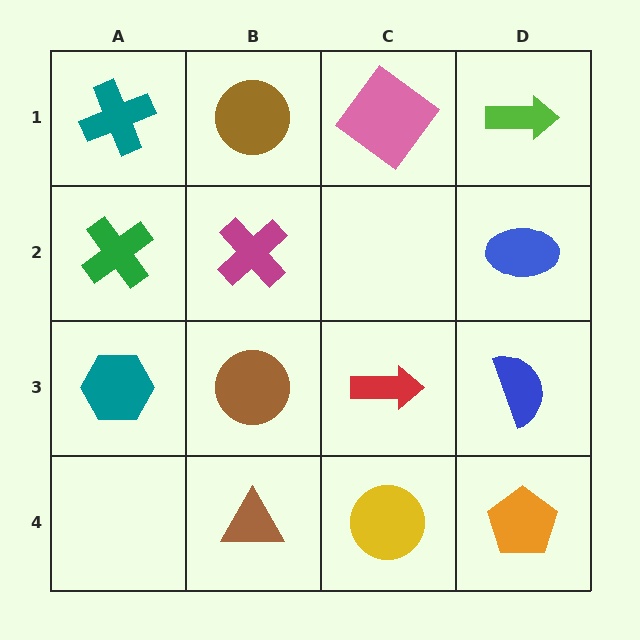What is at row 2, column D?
A blue ellipse.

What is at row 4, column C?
A yellow circle.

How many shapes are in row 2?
3 shapes.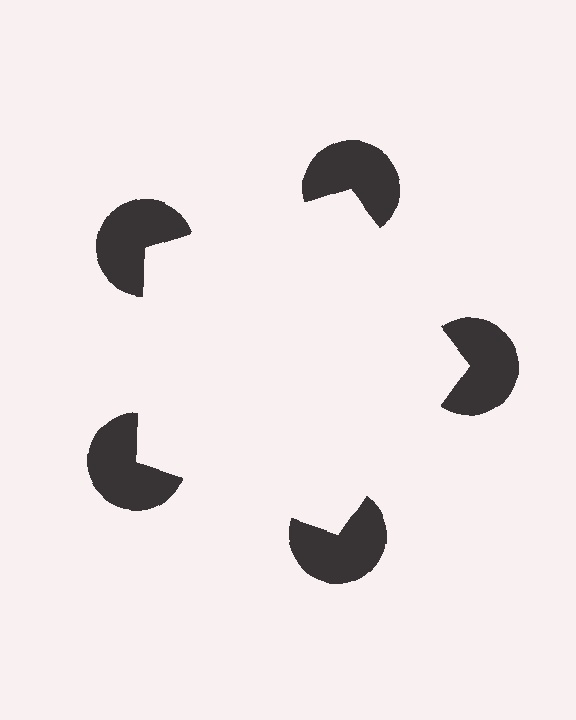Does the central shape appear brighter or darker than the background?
It typically appears slightly brighter than the background, even though no actual brightness change is drawn.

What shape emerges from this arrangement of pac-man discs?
An illusory pentagon — its edges are inferred from the aligned wedge cuts in the pac-man discs, not physically drawn.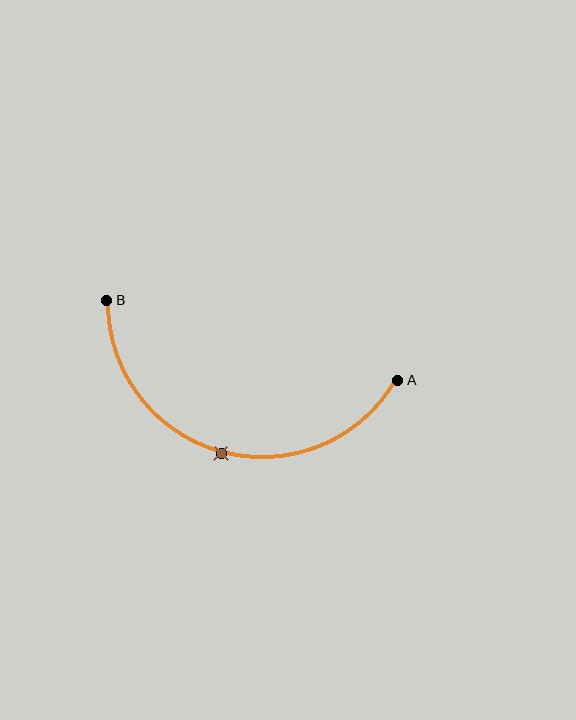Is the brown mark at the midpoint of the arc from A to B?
Yes. The brown mark lies on the arc at equal arc-length from both A and B — it is the arc midpoint.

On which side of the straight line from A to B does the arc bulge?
The arc bulges below the straight line connecting A and B.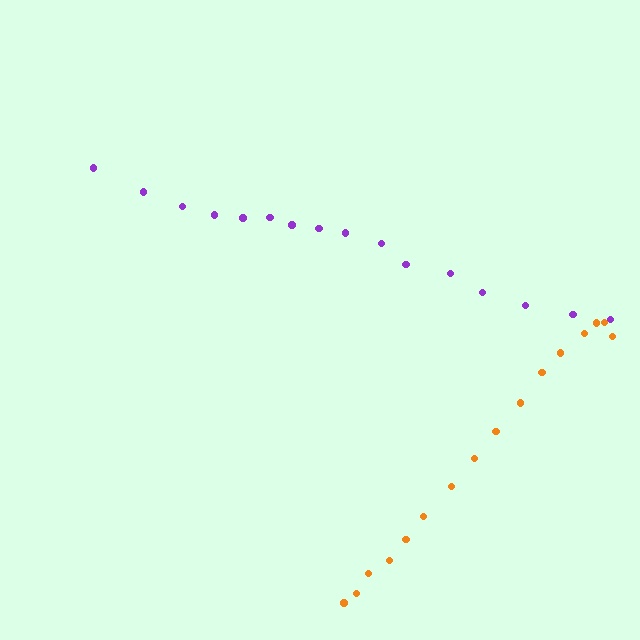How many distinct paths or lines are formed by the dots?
There are 2 distinct paths.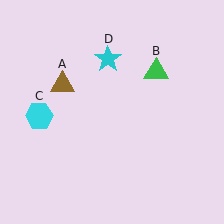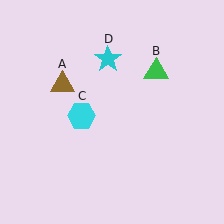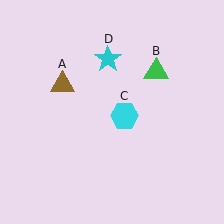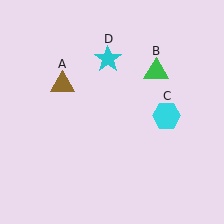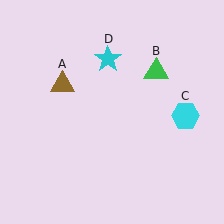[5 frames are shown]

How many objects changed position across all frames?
1 object changed position: cyan hexagon (object C).